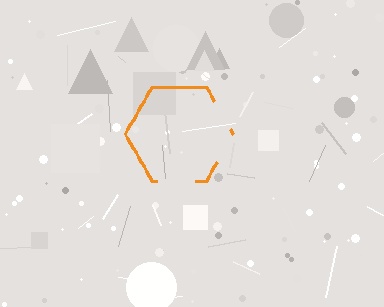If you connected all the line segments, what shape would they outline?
They would outline a hexagon.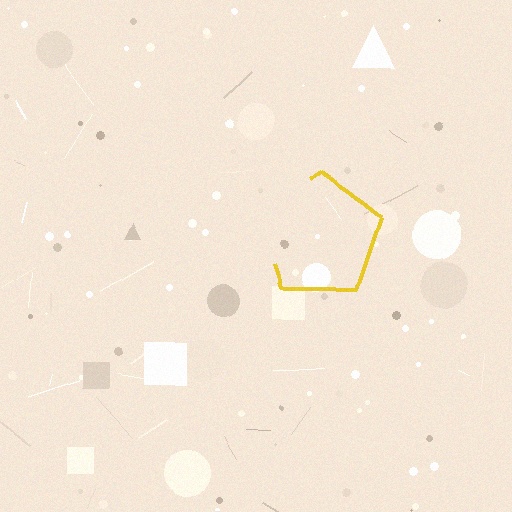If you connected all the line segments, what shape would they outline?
They would outline a pentagon.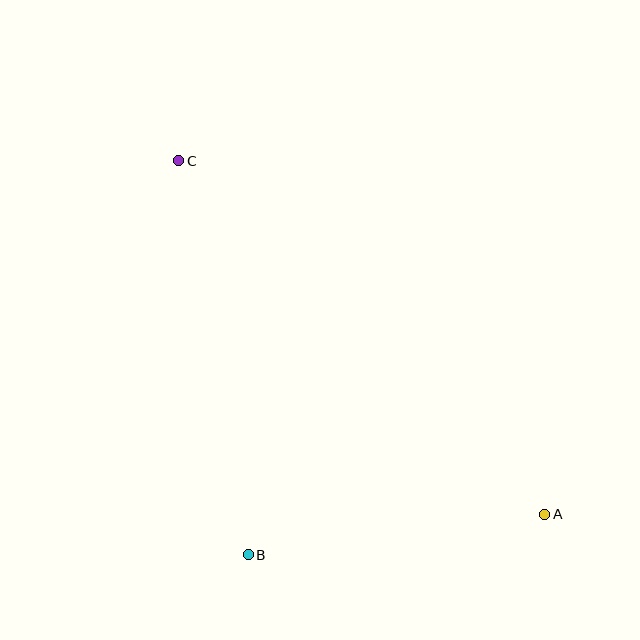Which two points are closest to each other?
Points A and B are closest to each other.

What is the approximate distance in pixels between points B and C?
The distance between B and C is approximately 400 pixels.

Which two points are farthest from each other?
Points A and C are farthest from each other.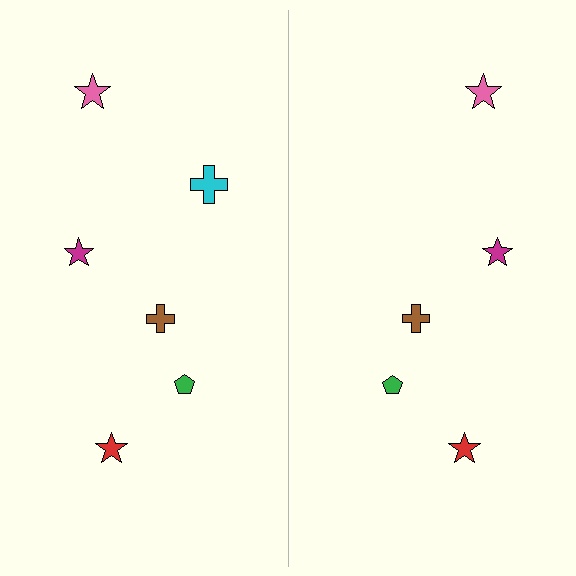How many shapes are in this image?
There are 11 shapes in this image.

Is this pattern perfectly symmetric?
No, the pattern is not perfectly symmetric. A cyan cross is missing from the right side.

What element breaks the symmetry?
A cyan cross is missing from the right side.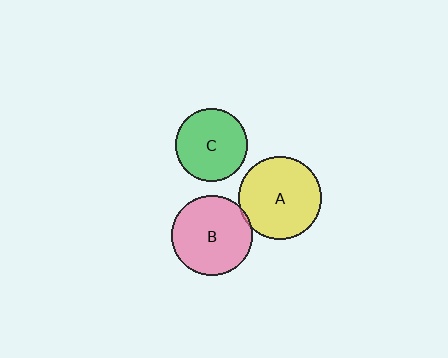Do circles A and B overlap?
Yes.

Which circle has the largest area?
Circle A (yellow).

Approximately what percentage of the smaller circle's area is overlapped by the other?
Approximately 5%.